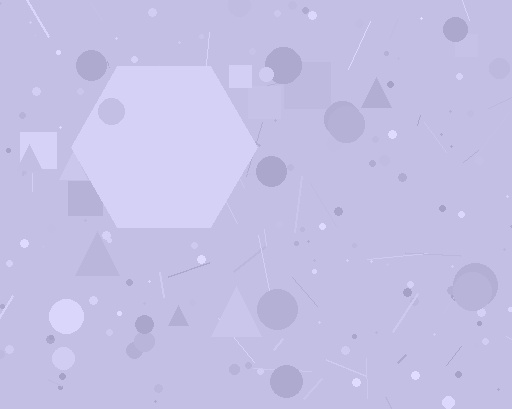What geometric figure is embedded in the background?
A hexagon is embedded in the background.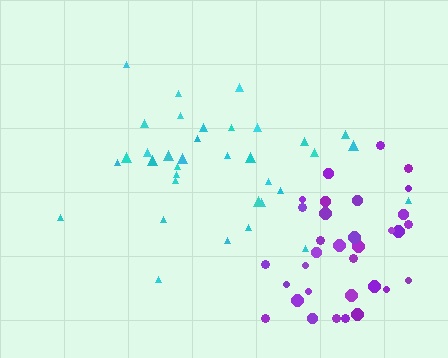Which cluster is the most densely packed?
Purple.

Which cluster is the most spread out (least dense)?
Cyan.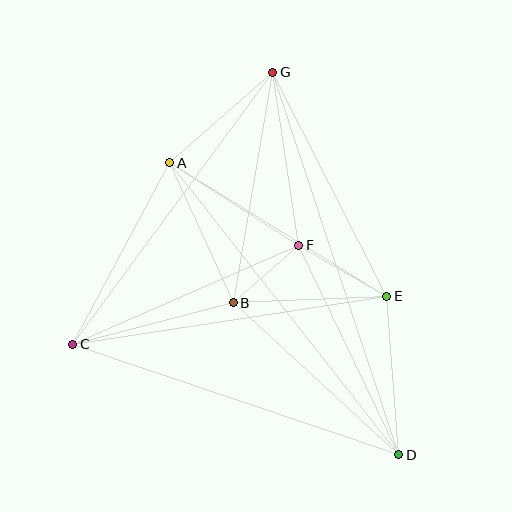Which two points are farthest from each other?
Points D and G are farthest from each other.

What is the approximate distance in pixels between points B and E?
The distance between B and E is approximately 154 pixels.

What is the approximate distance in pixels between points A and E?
The distance between A and E is approximately 255 pixels.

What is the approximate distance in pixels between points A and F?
The distance between A and F is approximately 153 pixels.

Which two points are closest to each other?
Points B and F are closest to each other.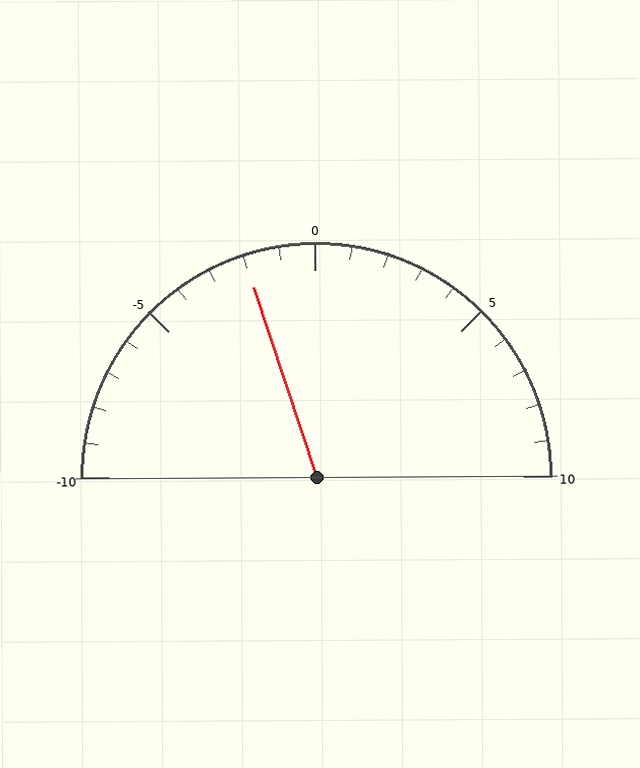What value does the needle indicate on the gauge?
The needle indicates approximately -2.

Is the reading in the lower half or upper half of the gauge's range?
The reading is in the lower half of the range (-10 to 10).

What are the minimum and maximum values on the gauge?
The gauge ranges from -10 to 10.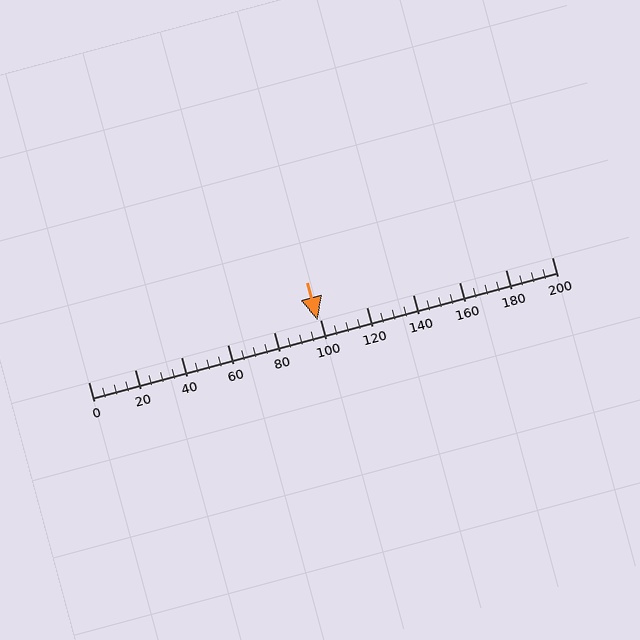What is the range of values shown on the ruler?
The ruler shows values from 0 to 200.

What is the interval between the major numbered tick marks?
The major tick marks are spaced 20 units apart.